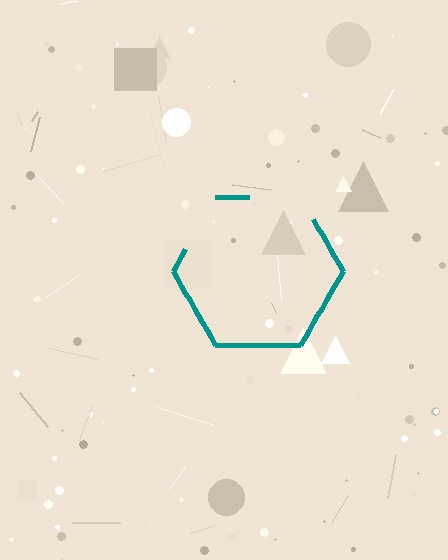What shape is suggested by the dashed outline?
The dashed outline suggests a hexagon.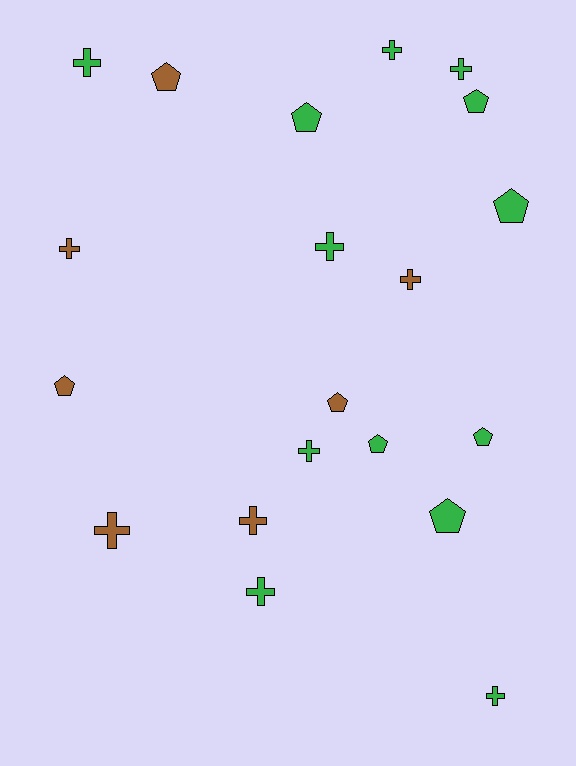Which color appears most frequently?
Green, with 13 objects.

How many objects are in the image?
There are 20 objects.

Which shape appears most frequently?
Cross, with 11 objects.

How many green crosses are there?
There are 7 green crosses.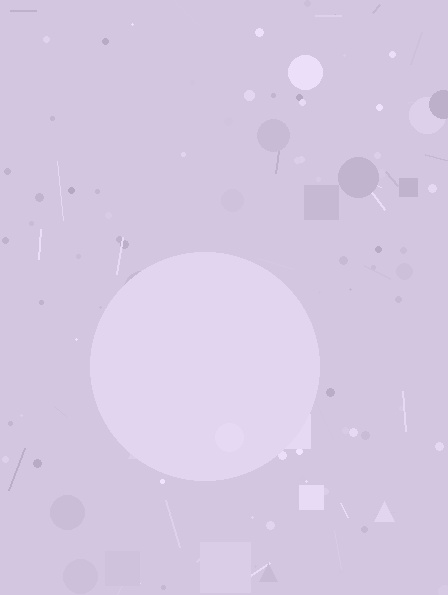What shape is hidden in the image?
A circle is hidden in the image.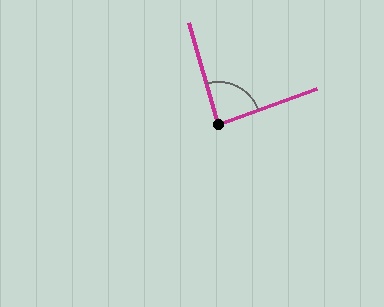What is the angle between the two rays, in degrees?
Approximately 86 degrees.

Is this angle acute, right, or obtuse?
It is approximately a right angle.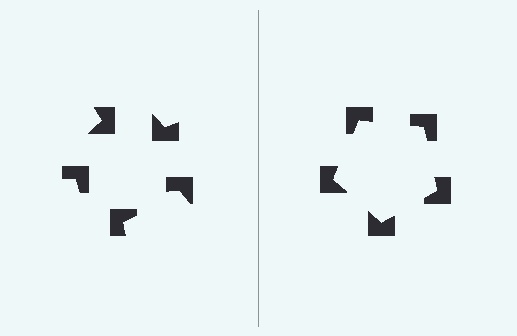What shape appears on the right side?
An illusory pentagon.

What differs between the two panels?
The notched squares are positioned identically on both sides; only the wedge orientations differ. On the right they align to a pentagon; on the left they are misaligned.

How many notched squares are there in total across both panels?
10 — 5 on each side.